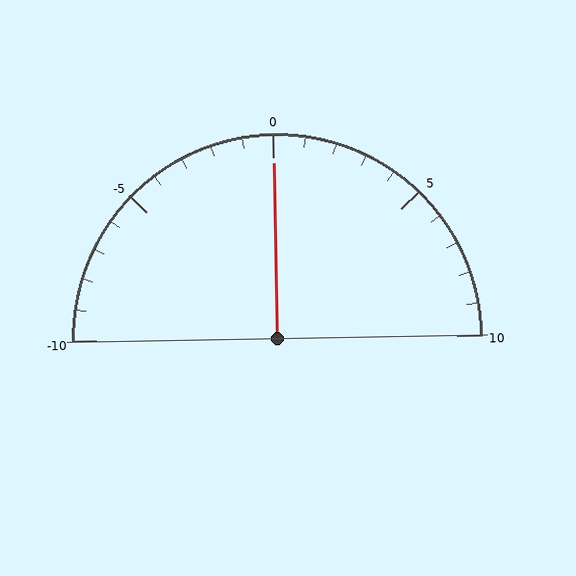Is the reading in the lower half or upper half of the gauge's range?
The reading is in the upper half of the range (-10 to 10).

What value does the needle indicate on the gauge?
The needle indicates approximately 0.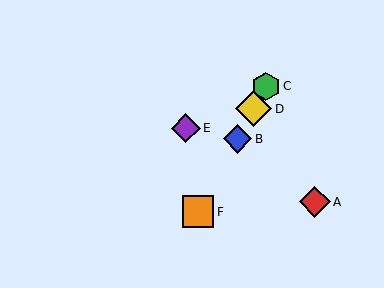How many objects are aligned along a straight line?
4 objects (B, C, D, F) are aligned along a straight line.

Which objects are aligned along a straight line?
Objects B, C, D, F are aligned along a straight line.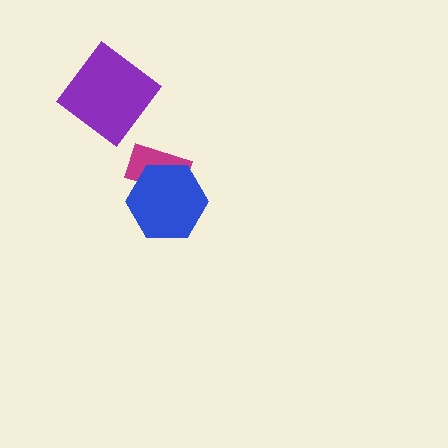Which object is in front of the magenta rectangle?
The blue hexagon is in front of the magenta rectangle.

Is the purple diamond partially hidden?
No, no other shape covers it.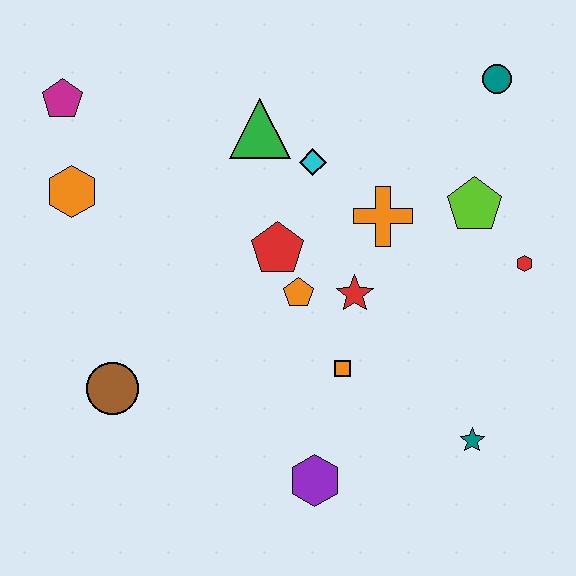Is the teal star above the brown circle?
No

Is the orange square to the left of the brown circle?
No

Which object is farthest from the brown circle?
The teal circle is farthest from the brown circle.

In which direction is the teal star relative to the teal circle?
The teal star is below the teal circle.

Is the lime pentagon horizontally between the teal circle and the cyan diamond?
Yes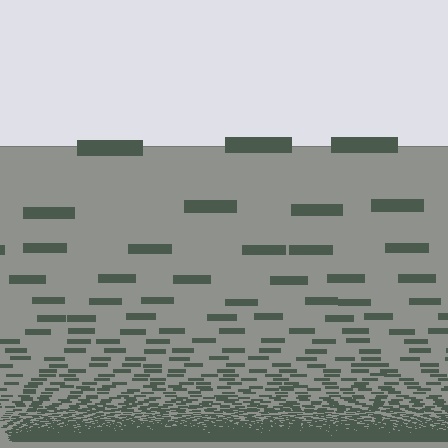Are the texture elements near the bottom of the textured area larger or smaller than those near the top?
Smaller. The gradient is inverted — elements near the bottom are smaller and denser.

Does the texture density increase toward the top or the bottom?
Density increases toward the bottom.